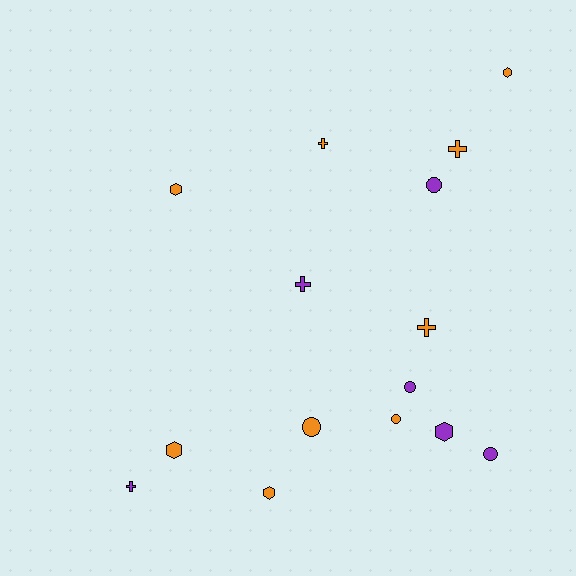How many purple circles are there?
There are 3 purple circles.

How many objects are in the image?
There are 15 objects.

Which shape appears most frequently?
Hexagon, with 5 objects.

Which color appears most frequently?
Orange, with 9 objects.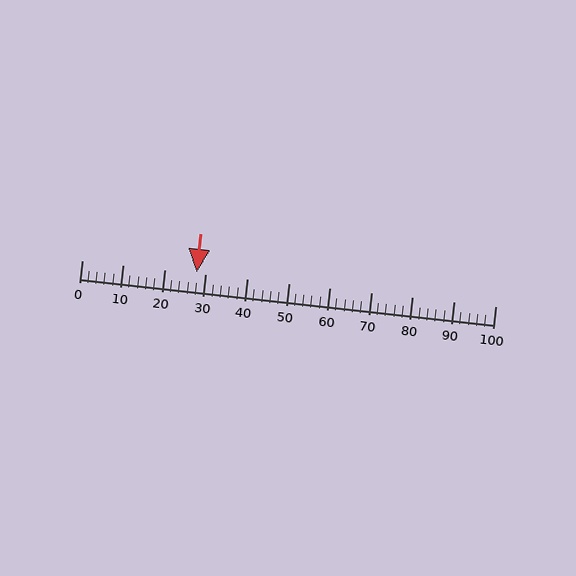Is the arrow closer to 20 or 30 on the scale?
The arrow is closer to 30.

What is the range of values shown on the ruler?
The ruler shows values from 0 to 100.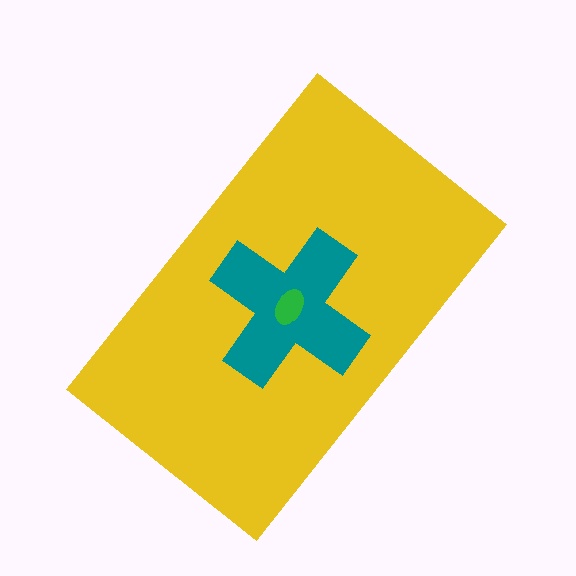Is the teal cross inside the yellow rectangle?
Yes.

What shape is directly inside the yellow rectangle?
The teal cross.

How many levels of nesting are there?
3.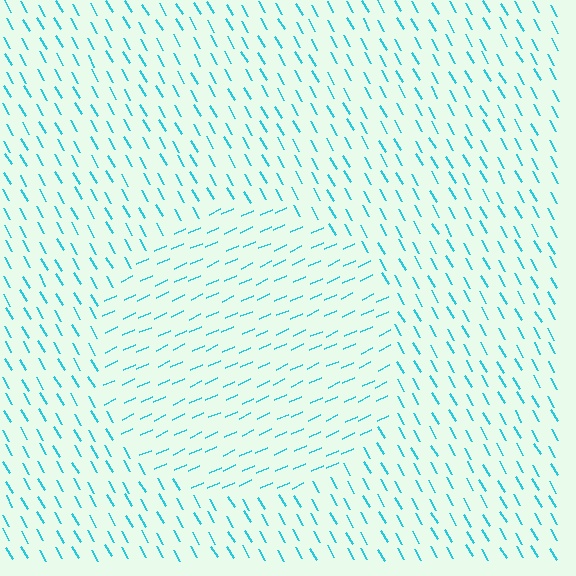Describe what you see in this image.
The image is filled with small cyan line segments. A circle region in the image has lines oriented differently from the surrounding lines, creating a visible texture boundary.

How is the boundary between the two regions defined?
The boundary is defined purely by a change in line orientation (approximately 85 degrees difference). All lines are the same color and thickness.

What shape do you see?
I see a circle.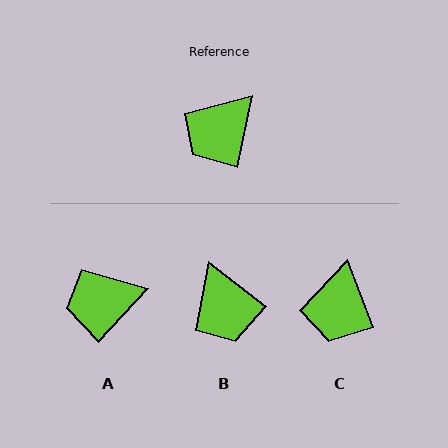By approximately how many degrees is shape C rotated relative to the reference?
Approximately 33 degrees counter-clockwise.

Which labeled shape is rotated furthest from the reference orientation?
B, about 64 degrees away.